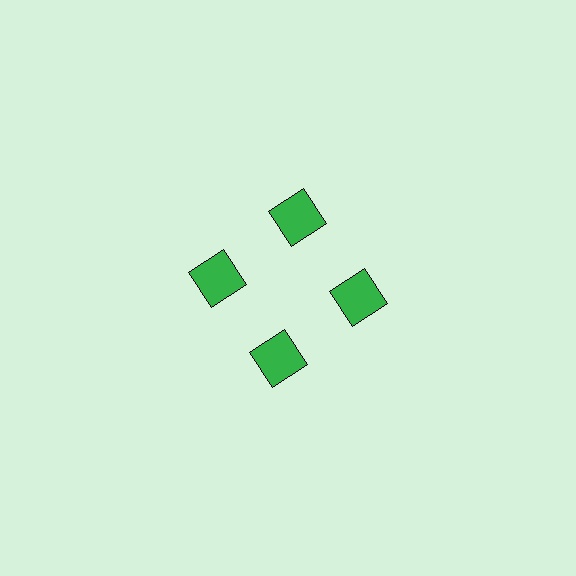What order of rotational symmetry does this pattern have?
This pattern has 4-fold rotational symmetry.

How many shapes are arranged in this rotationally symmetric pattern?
There are 4 shapes, arranged in 4 groups of 1.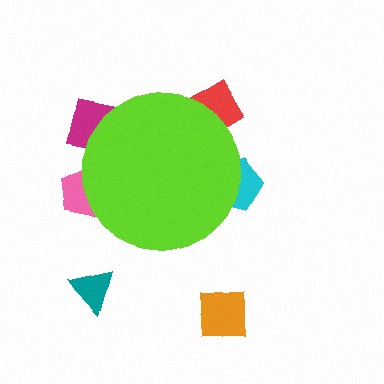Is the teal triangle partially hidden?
No, the teal triangle is fully visible.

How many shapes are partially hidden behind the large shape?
4 shapes are partially hidden.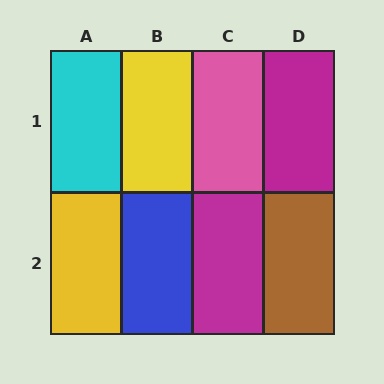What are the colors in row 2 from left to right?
Yellow, blue, magenta, brown.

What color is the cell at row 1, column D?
Magenta.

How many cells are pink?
1 cell is pink.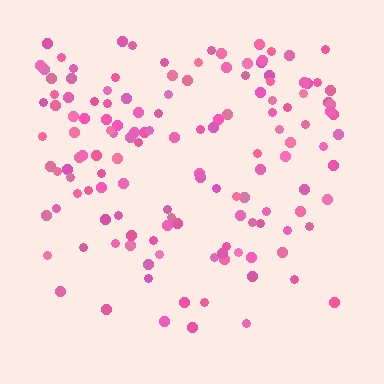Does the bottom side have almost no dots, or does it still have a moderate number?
Still a moderate number, just noticeably fewer than the top.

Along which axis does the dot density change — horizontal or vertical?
Vertical.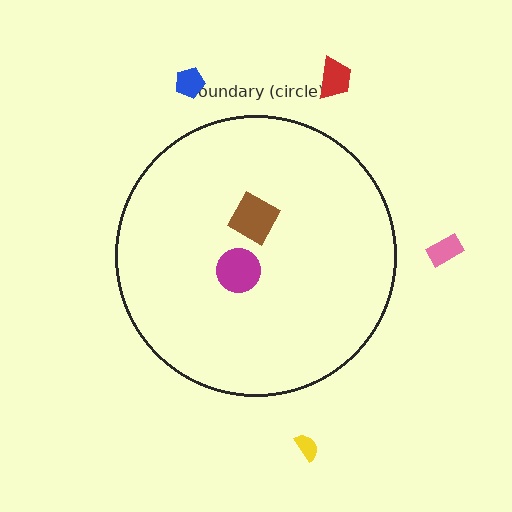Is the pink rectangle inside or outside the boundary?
Outside.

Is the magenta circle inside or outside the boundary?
Inside.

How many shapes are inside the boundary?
2 inside, 4 outside.